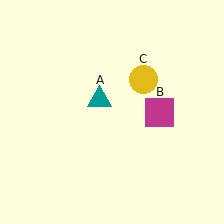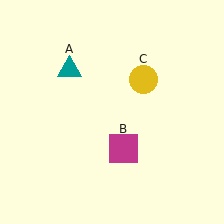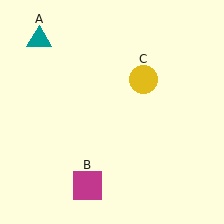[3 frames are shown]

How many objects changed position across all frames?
2 objects changed position: teal triangle (object A), magenta square (object B).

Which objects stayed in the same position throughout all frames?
Yellow circle (object C) remained stationary.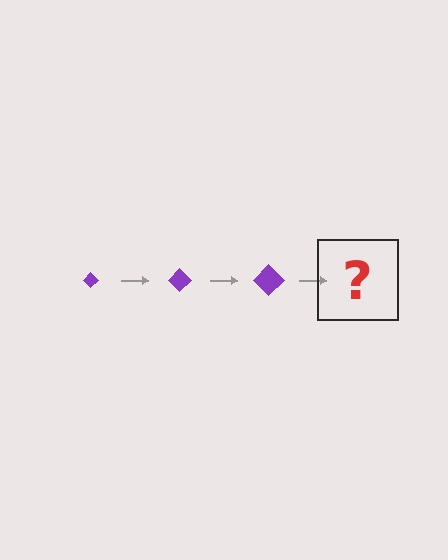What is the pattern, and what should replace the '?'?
The pattern is that the diamond gets progressively larger each step. The '?' should be a purple diamond, larger than the previous one.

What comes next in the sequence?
The next element should be a purple diamond, larger than the previous one.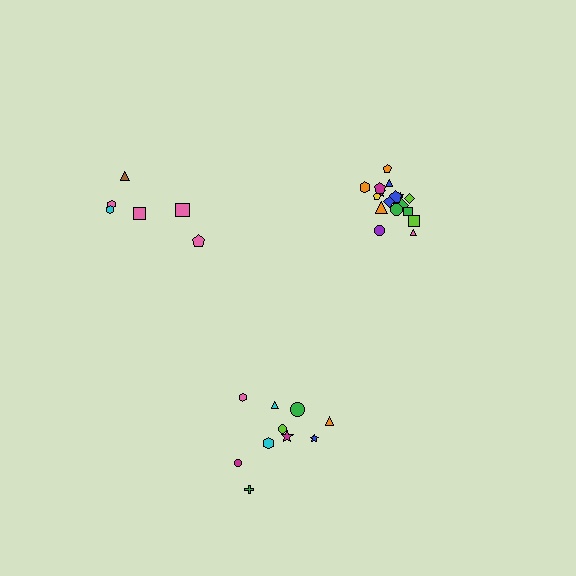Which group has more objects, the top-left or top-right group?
The top-right group.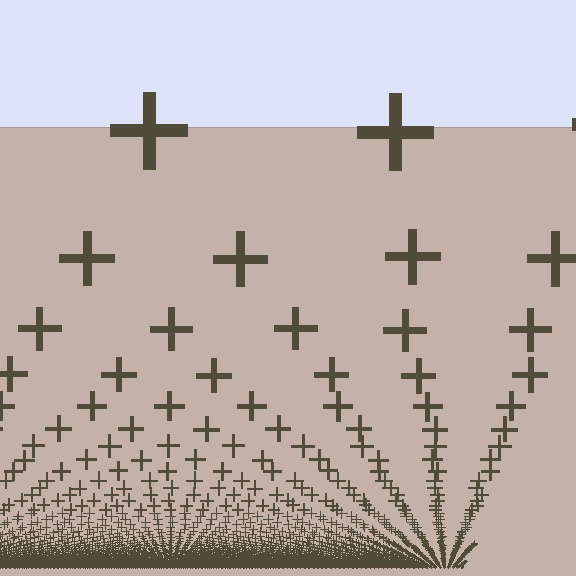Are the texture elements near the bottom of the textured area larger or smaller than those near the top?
Smaller. The gradient is inverted — elements near the bottom are smaller and denser.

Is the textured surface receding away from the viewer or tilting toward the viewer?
The surface appears to tilt toward the viewer. Texture elements get larger and sparser toward the top.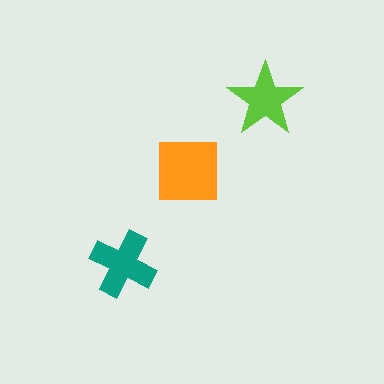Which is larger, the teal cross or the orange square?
The orange square.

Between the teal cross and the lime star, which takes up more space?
The teal cross.